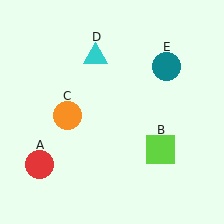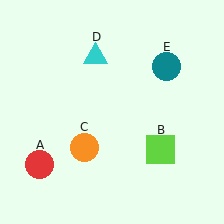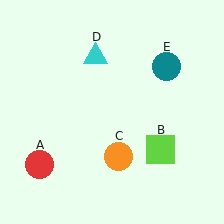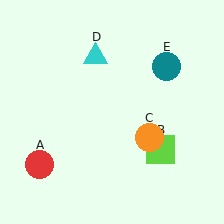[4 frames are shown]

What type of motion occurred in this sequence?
The orange circle (object C) rotated counterclockwise around the center of the scene.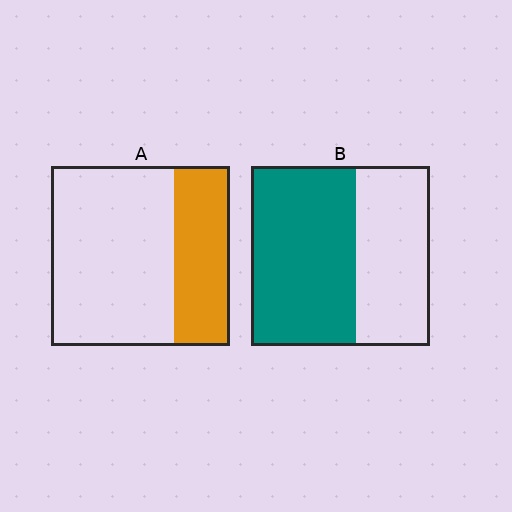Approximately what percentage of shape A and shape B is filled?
A is approximately 30% and B is approximately 60%.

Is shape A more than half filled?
No.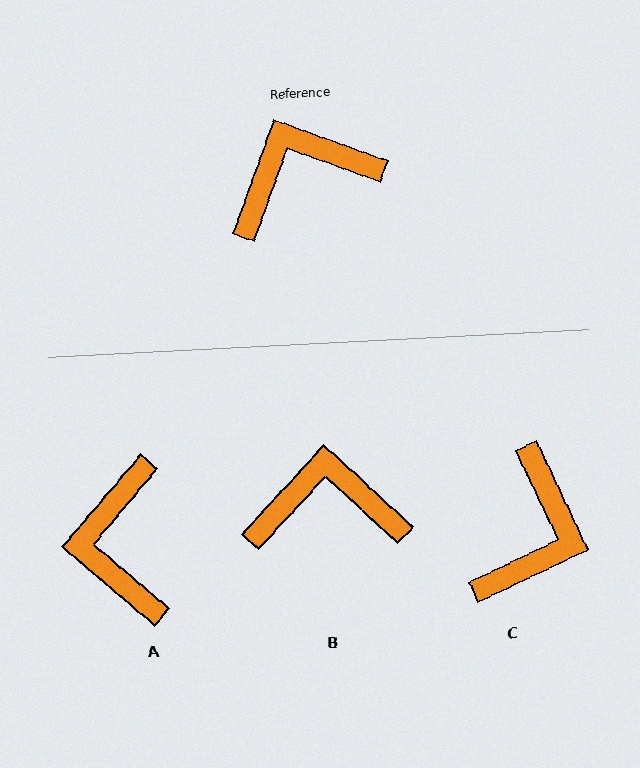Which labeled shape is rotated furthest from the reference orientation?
C, about 135 degrees away.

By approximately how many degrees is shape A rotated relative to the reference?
Approximately 70 degrees counter-clockwise.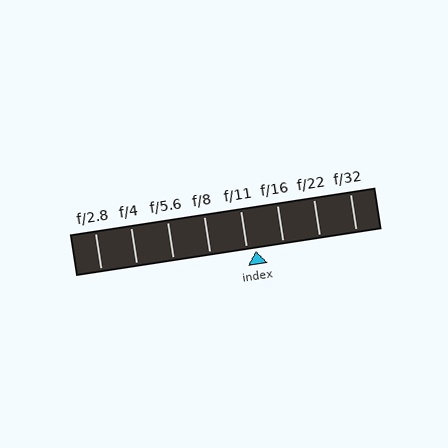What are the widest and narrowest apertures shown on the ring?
The widest aperture shown is f/2.8 and the narrowest is f/32.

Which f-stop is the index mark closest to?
The index mark is closest to f/11.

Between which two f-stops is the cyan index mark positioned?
The index mark is between f/11 and f/16.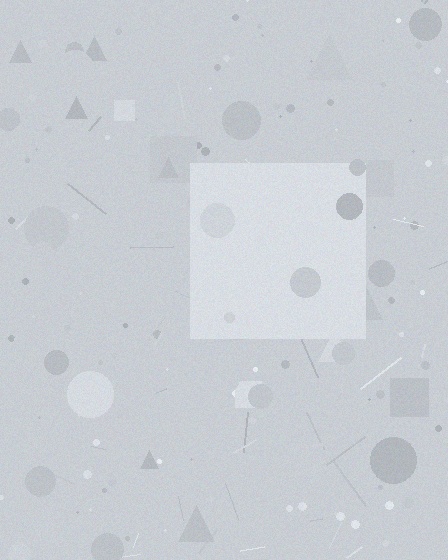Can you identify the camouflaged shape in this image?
The camouflaged shape is a square.